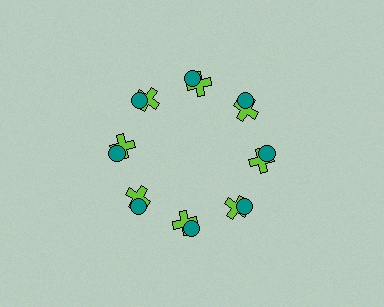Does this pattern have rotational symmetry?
Yes, this pattern has 8-fold rotational symmetry. It looks the same after rotating 45 degrees around the center.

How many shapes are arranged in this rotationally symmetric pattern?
There are 16 shapes, arranged in 8 groups of 2.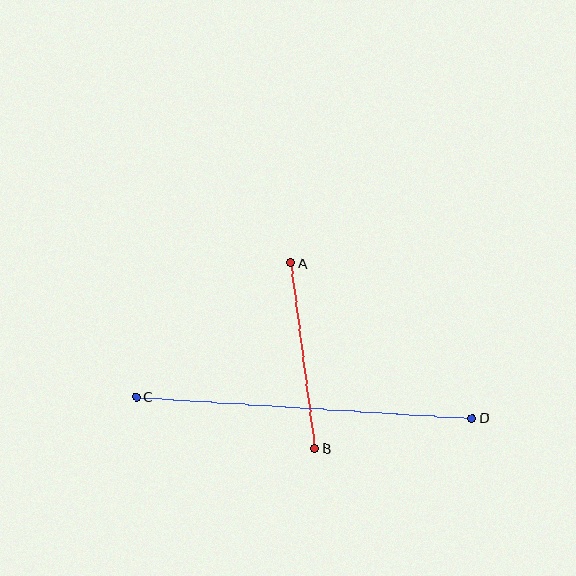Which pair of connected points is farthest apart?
Points C and D are farthest apart.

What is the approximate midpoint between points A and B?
The midpoint is at approximately (303, 356) pixels.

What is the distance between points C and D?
The distance is approximately 336 pixels.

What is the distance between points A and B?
The distance is approximately 187 pixels.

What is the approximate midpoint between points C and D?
The midpoint is at approximately (304, 408) pixels.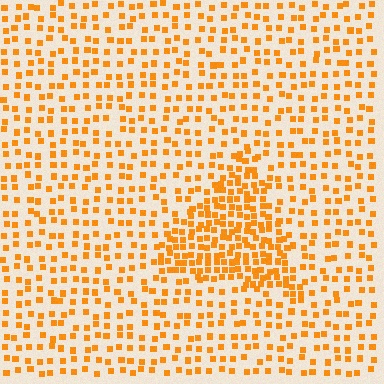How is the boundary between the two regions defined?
The boundary is defined by a change in element density (approximately 2.1x ratio). All elements are the same color, size, and shape.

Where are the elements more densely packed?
The elements are more densely packed inside the triangle boundary.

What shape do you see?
I see a triangle.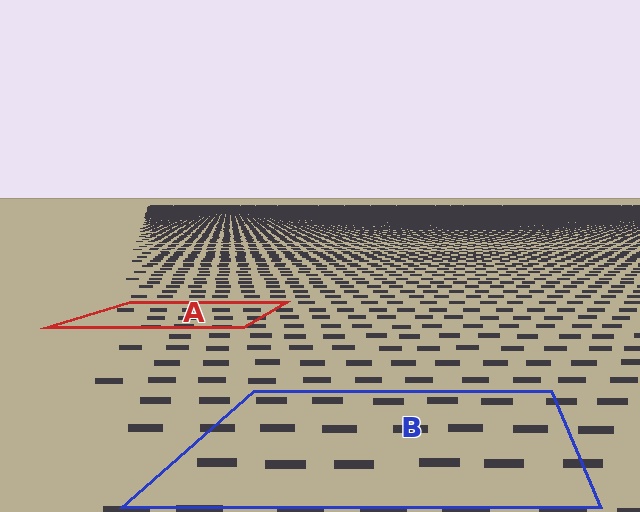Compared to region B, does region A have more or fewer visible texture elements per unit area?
Region A has more texture elements per unit area — they are packed more densely because it is farther away.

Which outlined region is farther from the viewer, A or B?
Region A is farther from the viewer — the texture elements inside it appear smaller and more densely packed.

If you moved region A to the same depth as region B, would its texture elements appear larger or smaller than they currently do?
They would appear larger. At a closer depth, the same texture elements are projected at a bigger on-screen size.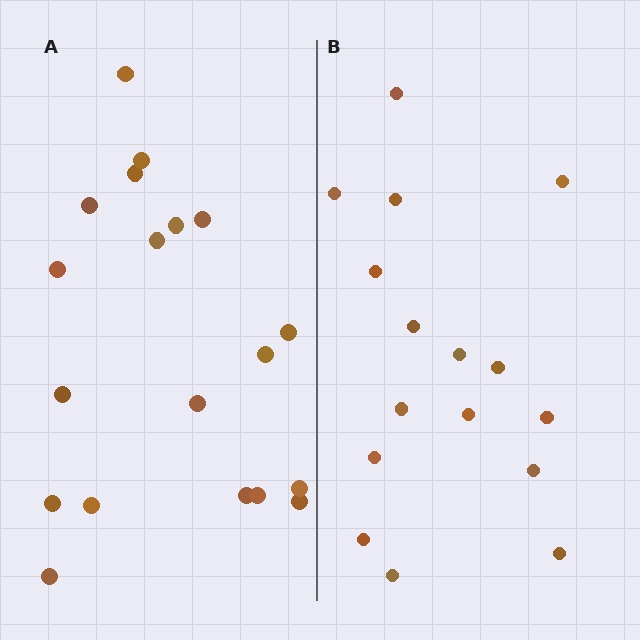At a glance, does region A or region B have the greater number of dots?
Region A (the left region) has more dots.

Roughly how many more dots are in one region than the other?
Region A has just a few more — roughly 2 or 3 more dots than region B.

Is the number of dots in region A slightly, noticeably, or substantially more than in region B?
Region A has only slightly more — the two regions are fairly close. The ratio is roughly 1.2 to 1.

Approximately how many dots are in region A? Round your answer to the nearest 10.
About 20 dots. (The exact count is 19, which rounds to 20.)